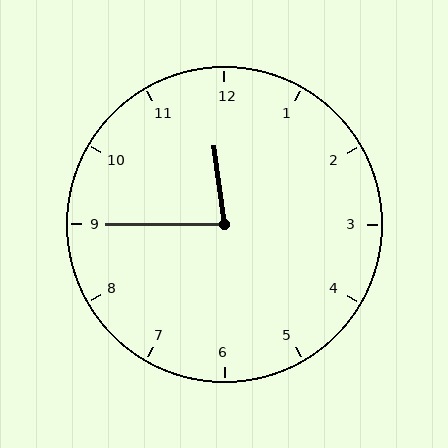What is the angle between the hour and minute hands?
Approximately 82 degrees.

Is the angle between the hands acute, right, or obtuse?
It is acute.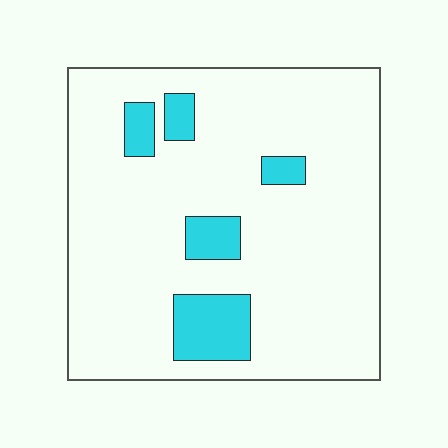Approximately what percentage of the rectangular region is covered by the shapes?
Approximately 10%.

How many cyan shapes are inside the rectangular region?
5.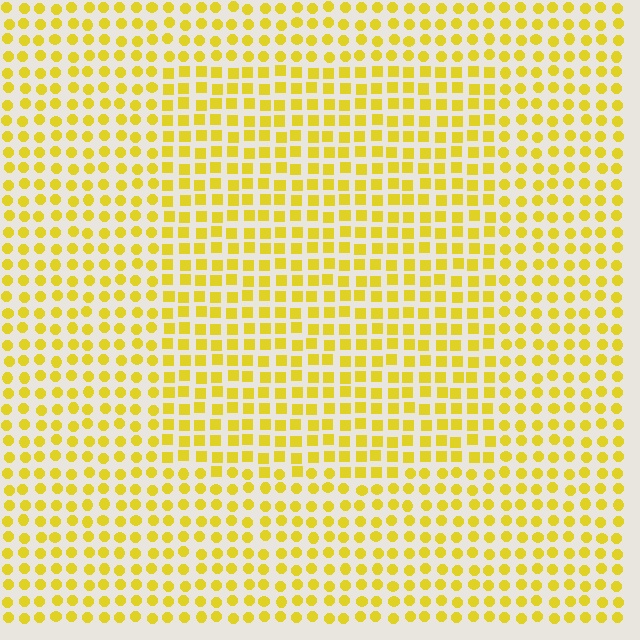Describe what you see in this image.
The image is filled with small yellow elements arranged in a uniform grid. A rectangle-shaped region contains squares, while the surrounding area contains circles. The boundary is defined purely by the change in element shape.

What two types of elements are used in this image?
The image uses squares inside the rectangle region and circles outside it.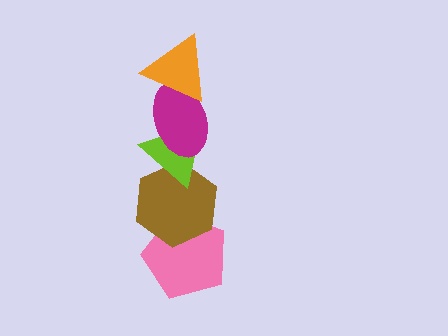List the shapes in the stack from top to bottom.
From top to bottom: the orange triangle, the magenta ellipse, the lime triangle, the brown hexagon, the pink pentagon.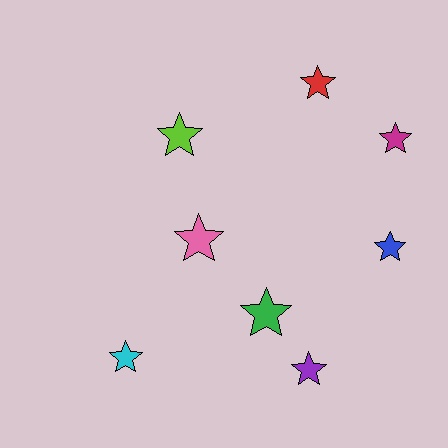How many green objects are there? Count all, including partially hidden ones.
There is 1 green object.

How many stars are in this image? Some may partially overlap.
There are 8 stars.